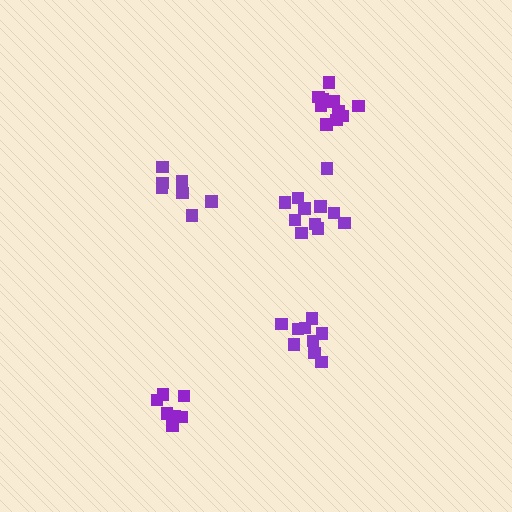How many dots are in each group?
Group 1: 7 dots, Group 2: 9 dots, Group 3: 11 dots, Group 4: 10 dots, Group 5: 7 dots (44 total).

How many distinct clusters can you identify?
There are 5 distinct clusters.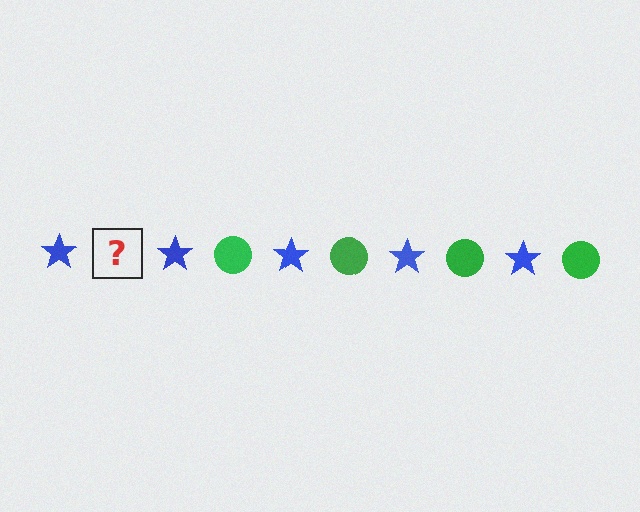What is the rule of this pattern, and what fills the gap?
The rule is that the pattern alternates between blue star and green circle. The gap should be filled with a green circle.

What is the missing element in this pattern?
The missing element is a green circle.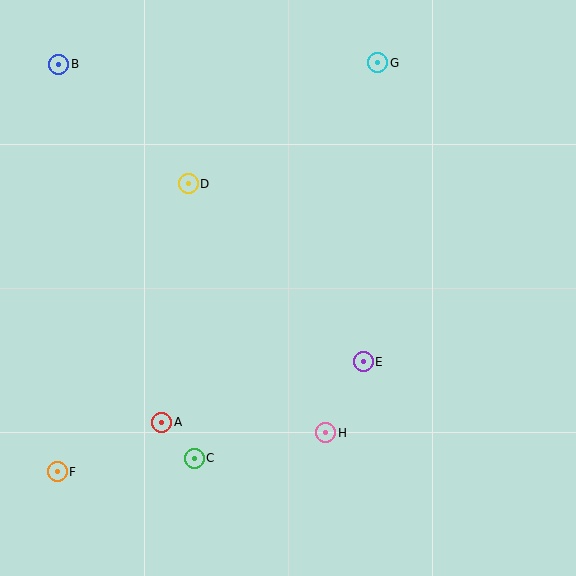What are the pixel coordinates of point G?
Point G is at (378, 63).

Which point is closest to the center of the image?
Point E at (363, 362) is closest to the center.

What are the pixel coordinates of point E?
Point E is at (363, 362).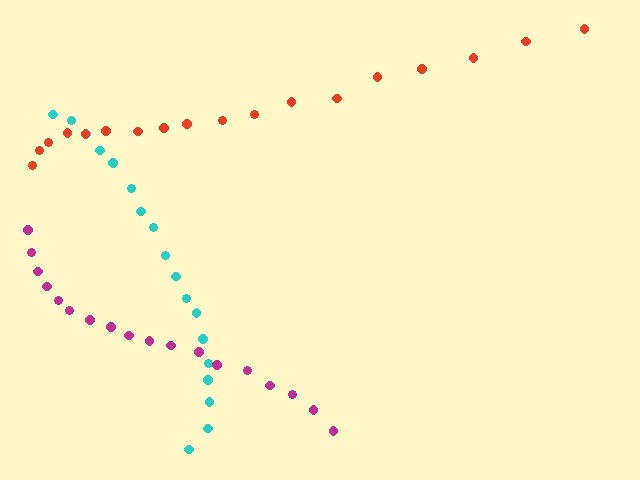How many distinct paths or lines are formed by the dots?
There are 3 distinct paths.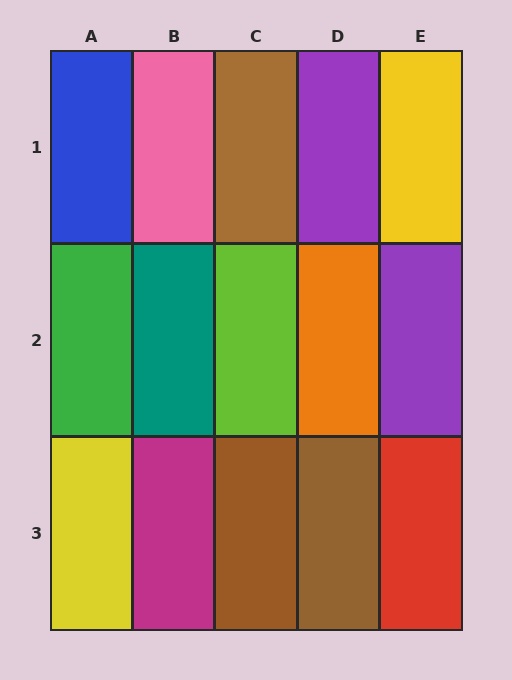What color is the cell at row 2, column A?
Green.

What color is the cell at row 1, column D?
Purple.